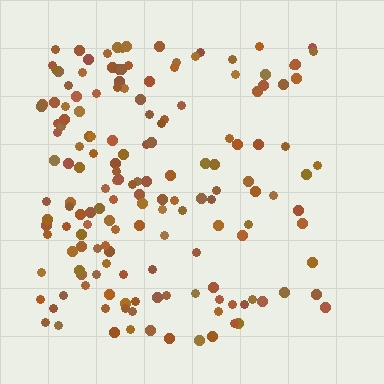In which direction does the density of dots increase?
From right to left, with the left side densest.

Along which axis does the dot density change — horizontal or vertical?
Horizontal.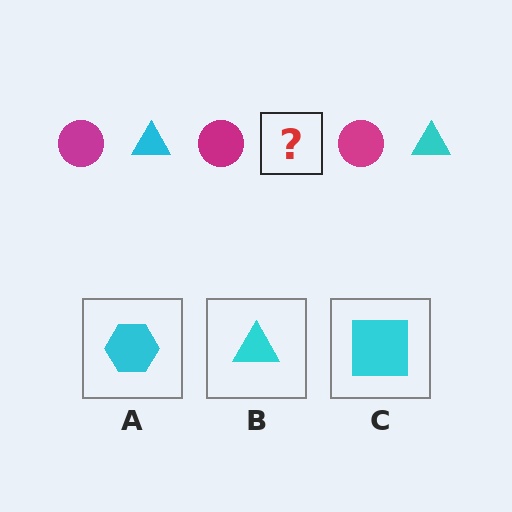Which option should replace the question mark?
Option B.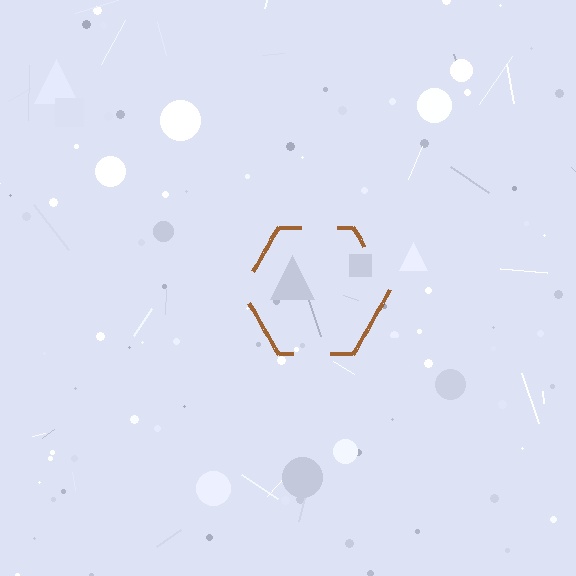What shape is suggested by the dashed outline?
The dashed outline suggests a hexagon.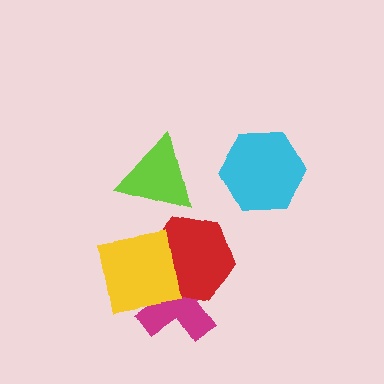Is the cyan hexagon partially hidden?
No, no other shape covers it.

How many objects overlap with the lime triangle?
0 objects overlap with the lime triangle.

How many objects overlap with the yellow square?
2 objects overlap with the yellow square.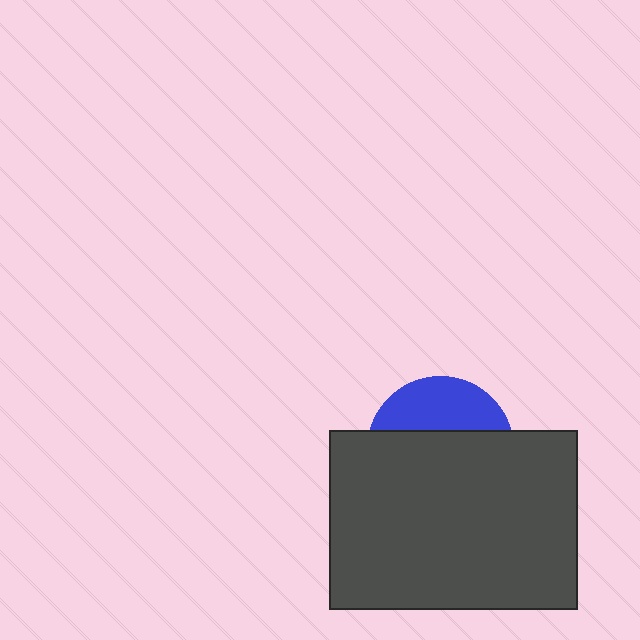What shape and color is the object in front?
The object in front is a dark gray rectangle.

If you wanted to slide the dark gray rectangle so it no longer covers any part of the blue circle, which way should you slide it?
Slide it down — that is the most direct way to separate the two shapes.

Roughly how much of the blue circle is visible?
A small part of it is visible (roughly 33%).